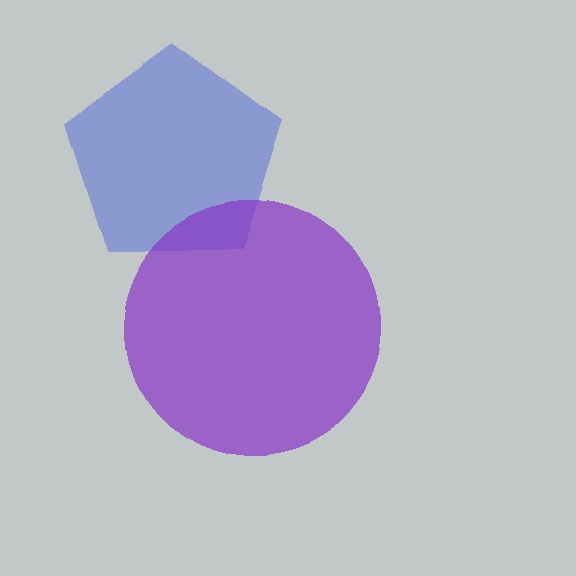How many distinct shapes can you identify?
There are 2 distinct shapes: a blue pentagon, a purple circle.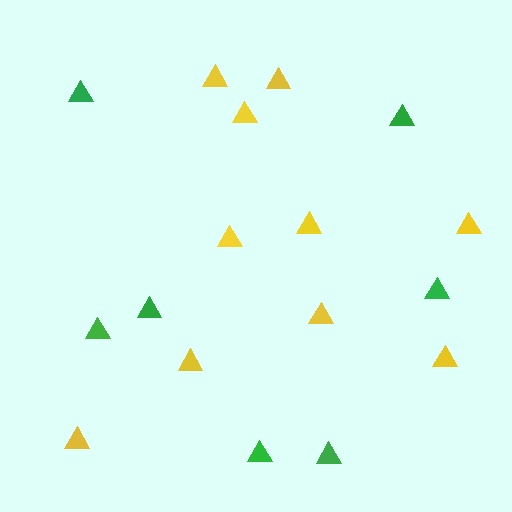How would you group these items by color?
There are 2 groups: one group of green triangles (7) and one group of yellow triangles (10).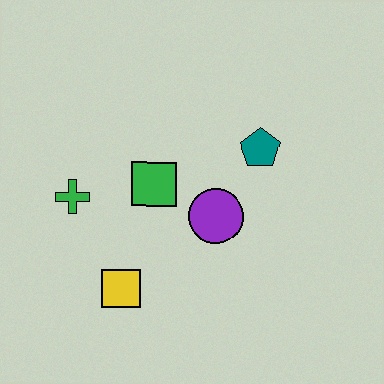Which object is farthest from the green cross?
The teal pentagon is farthest from the green cross.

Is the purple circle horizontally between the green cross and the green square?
No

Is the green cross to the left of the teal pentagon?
Yes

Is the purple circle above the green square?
No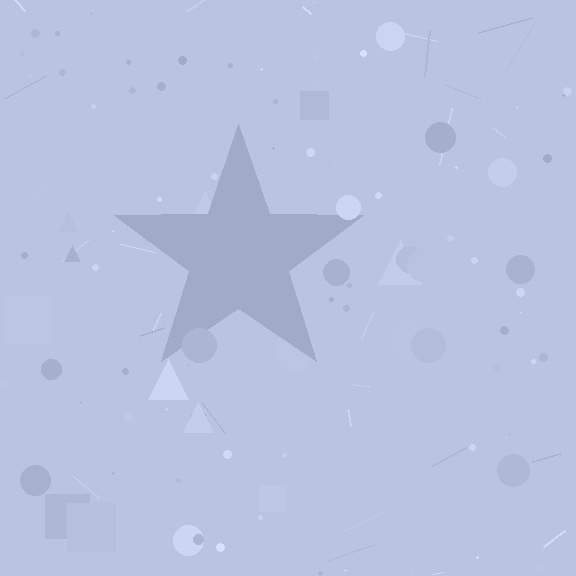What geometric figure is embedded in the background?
A star is embedded in the background.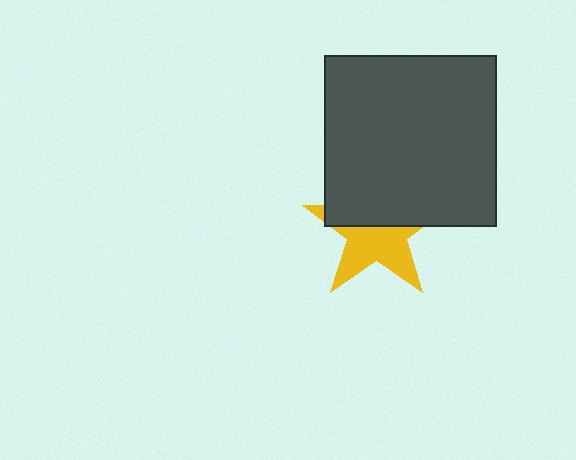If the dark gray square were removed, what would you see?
You would see the complete yellow star.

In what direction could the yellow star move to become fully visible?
The yellow star could move down. That would shift it out from behind the dark gray square entirely.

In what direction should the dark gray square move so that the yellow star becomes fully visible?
The dark gray square should move up. That is the shortest direction to clear the overlap and leave the yellow star fully visible.